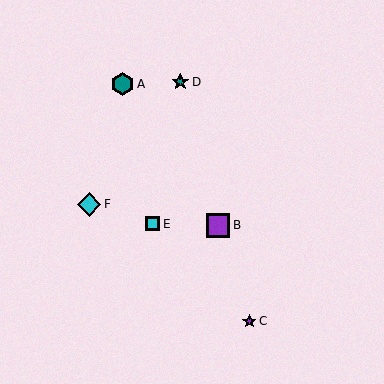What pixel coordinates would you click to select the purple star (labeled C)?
Click at (249, 321) to select the purple star C.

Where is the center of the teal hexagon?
The center of the teal hexagon is at (122, 84).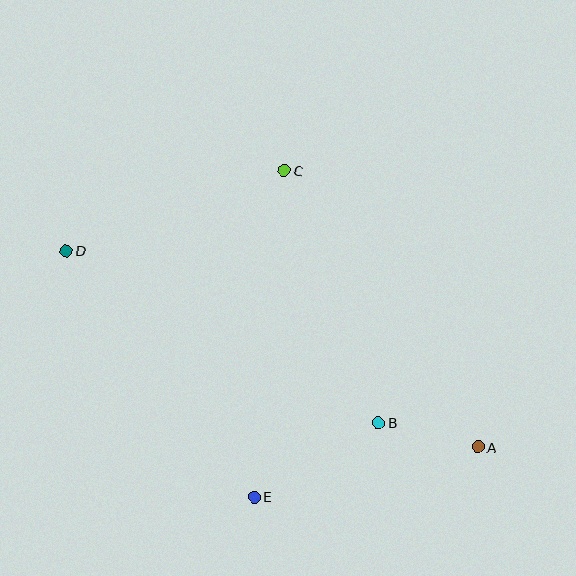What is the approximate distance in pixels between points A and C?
The distance between A and C is approximately 338 pixels.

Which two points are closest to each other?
Points A and B are closest to each other.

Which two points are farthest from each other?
Points A and D are farthest from each other.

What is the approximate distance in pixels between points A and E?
The distance between A and E is approximately 229 pixels.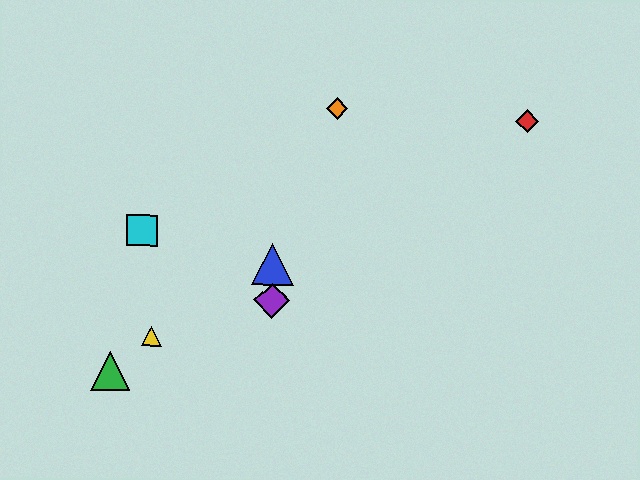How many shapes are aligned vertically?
2 shapes (the blue triangle, the purple diamond) are aligned vertically.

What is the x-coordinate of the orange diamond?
The orange diamond is at x≈337.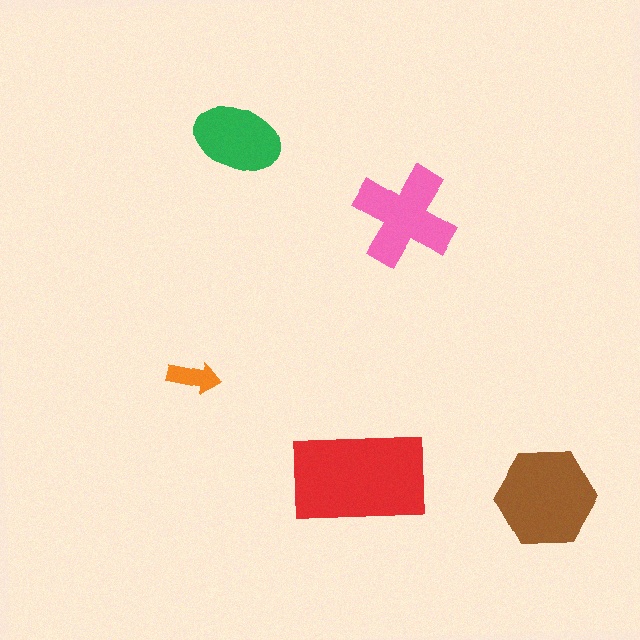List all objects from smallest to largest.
The orange arrow, the green ellipse, the pink cross, the brown hexagon, the red rectangle.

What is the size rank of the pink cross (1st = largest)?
3rd.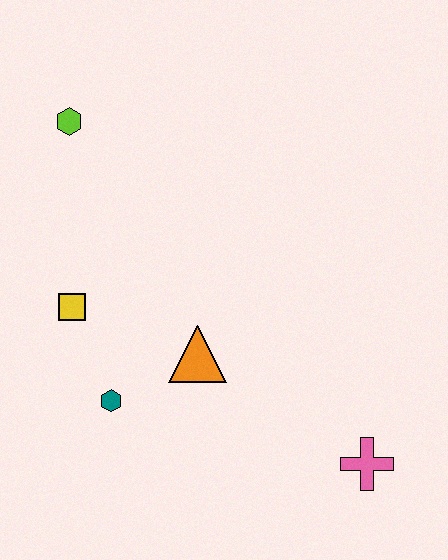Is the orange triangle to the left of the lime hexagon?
No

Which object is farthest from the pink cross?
The lime hexagon is farthest from the pink cross.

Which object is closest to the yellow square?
The teal hexagon is closest to the yellow square.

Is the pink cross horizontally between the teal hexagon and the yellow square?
No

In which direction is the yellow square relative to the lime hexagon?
The yellow square is below the lime hexagon.